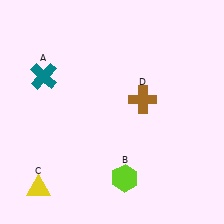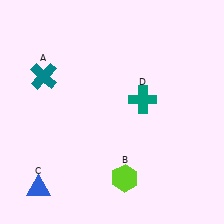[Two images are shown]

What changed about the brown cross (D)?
In Image 1, D is brown. In Image 2, it changed to teal.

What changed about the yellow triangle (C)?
In Image 1, C is yellow. In Image 2, it changed to blue.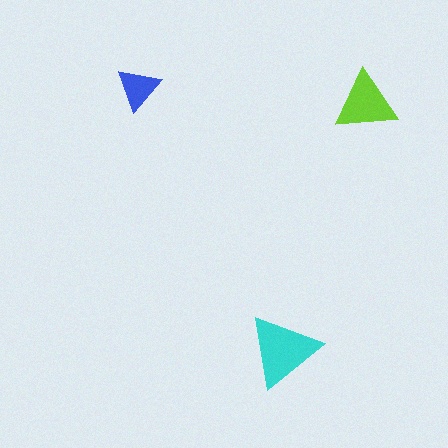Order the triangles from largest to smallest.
the cyan one, the lime one, the blue one.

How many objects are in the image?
There are 3 objects in the image.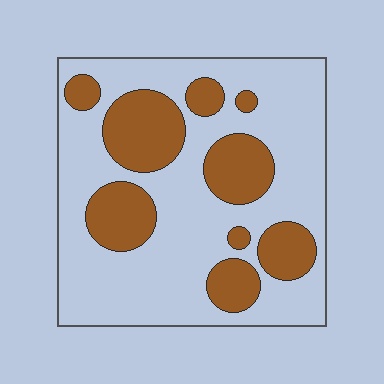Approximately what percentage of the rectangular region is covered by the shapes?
Approximately 30%.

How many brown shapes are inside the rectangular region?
9.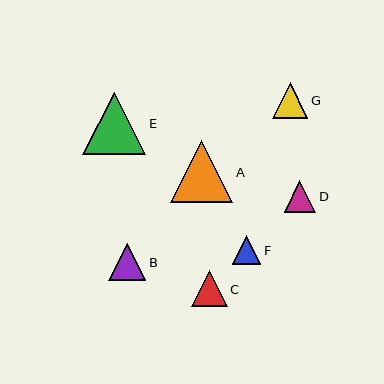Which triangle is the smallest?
Triangle F is the smallest with a size of approximately 29 pixels.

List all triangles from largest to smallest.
From largest to smallest: E, A, B, G, C, D, F.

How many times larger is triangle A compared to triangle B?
Triangle A is approximately 1.7 times the size of triangle B.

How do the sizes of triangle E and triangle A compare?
Triangle E and triangle A are approximately the same size.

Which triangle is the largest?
Triangle E is the largest with a size of approximately 63 pixels.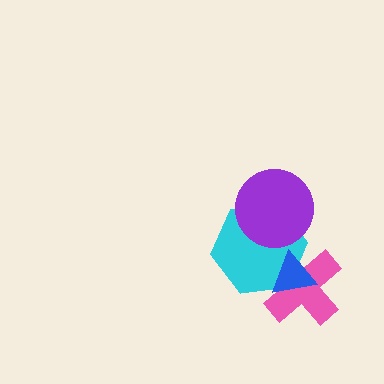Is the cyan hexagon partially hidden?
Yes, it is partially covered by another shape.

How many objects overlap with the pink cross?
2 objects overlap with the pink cross.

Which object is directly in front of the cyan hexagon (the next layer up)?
The purple circle is directly in front of the cyan hexagon.